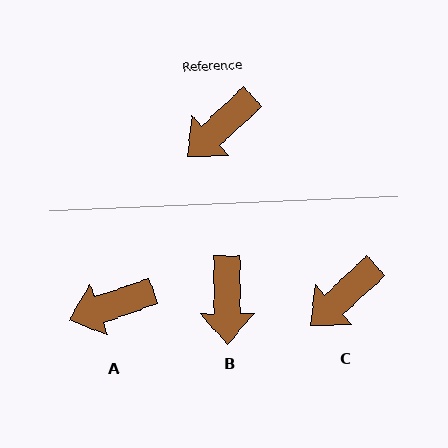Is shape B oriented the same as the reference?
No, it is off by about 48 degrees.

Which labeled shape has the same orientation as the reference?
C.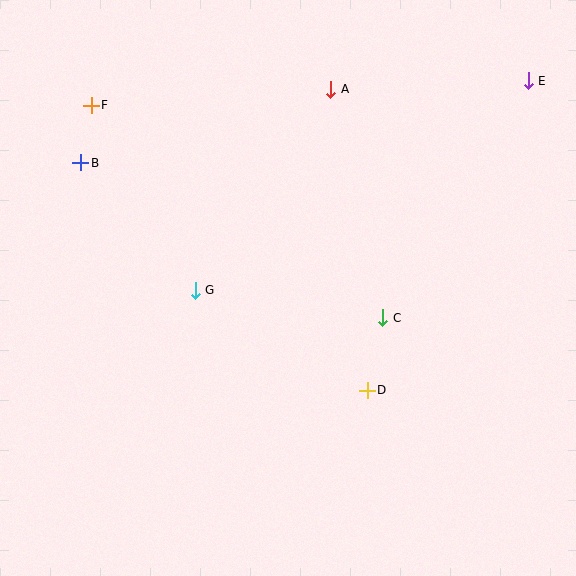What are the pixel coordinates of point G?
Point G is at (195, 290).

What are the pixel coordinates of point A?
Point A is at (331, 89).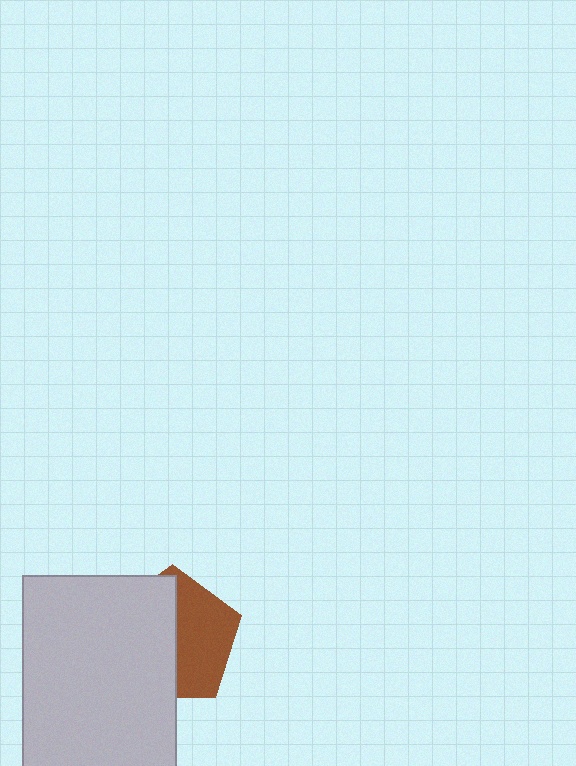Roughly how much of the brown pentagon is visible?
About half of it is visible (roughly 46%).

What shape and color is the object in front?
The object in front is a light gray rectangle.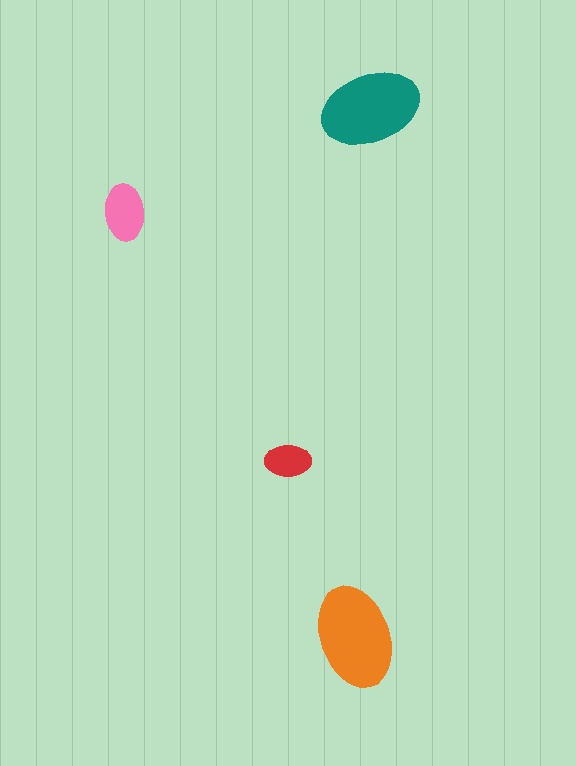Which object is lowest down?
The orange ellipse is bottommost.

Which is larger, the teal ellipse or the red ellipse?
The teal one.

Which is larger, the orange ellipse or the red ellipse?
The orange one.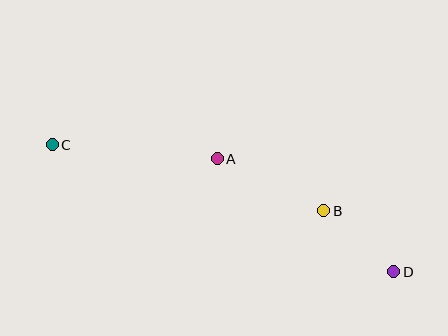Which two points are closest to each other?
Points B and D are closest to each other.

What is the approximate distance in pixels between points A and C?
The distance between A and C is approximately 165 pixels.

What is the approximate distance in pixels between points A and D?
The distance between A and D is approximately 210 pixels.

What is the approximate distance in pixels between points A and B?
The distance between A and B is approximately 118 pixels.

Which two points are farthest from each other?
Points C and D are farthest from each other.